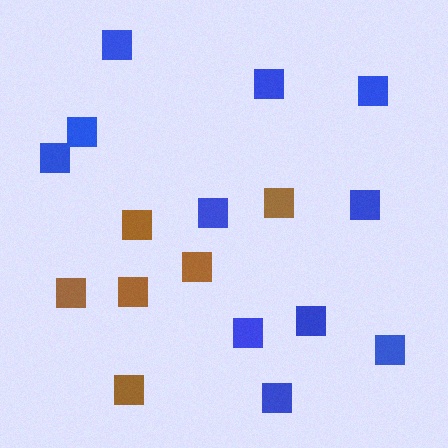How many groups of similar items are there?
There are 2 groups: one group of blue squares (11) and one group of brown squares (6).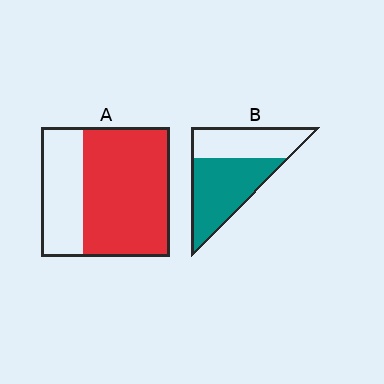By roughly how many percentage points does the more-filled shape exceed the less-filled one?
By roughly 10 percentage points (A over B).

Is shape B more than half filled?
Yes.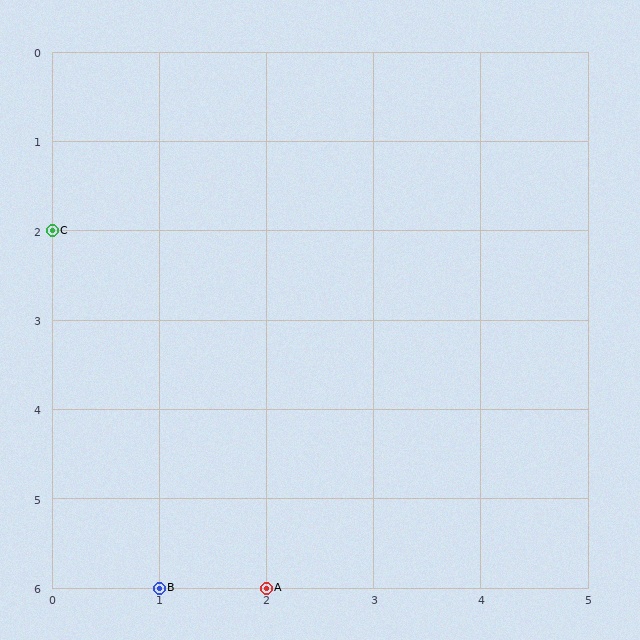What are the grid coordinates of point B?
Point B is at grid coordinates (1, 6).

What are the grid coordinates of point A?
Point A is at grid coordinates (2, 6).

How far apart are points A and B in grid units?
Points A and B are 1 column apart.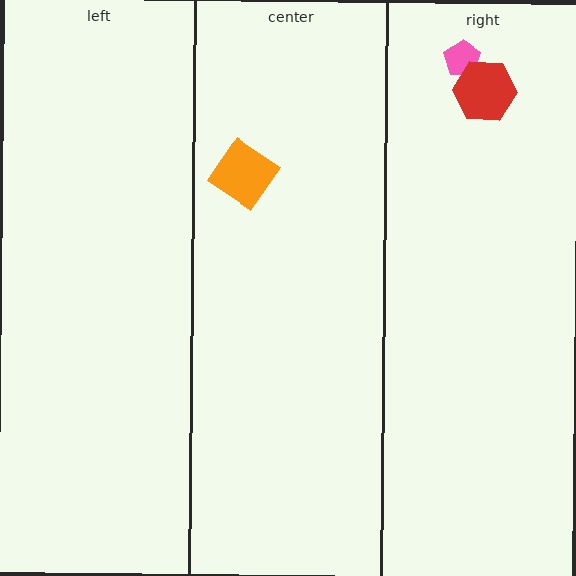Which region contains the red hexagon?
The right region.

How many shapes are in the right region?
2.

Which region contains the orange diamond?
The center region.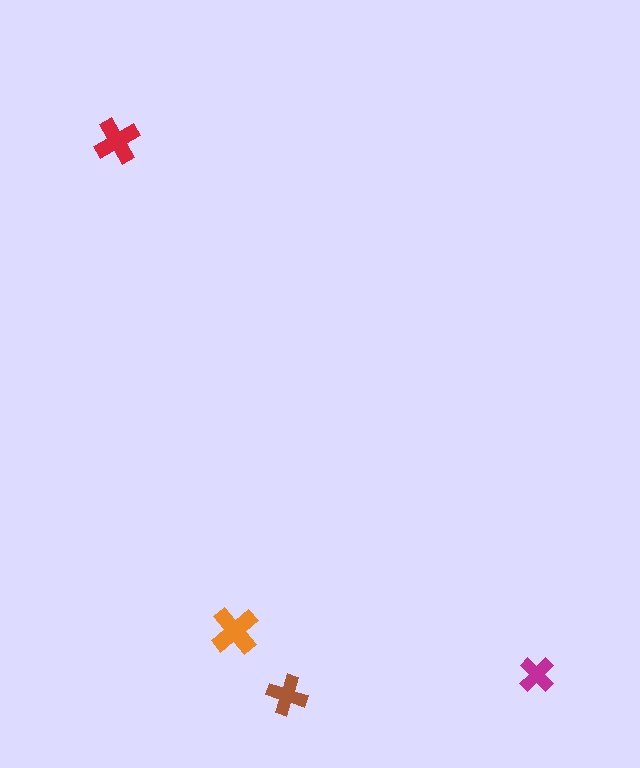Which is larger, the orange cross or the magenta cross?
The orange one.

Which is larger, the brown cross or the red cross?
The red one.